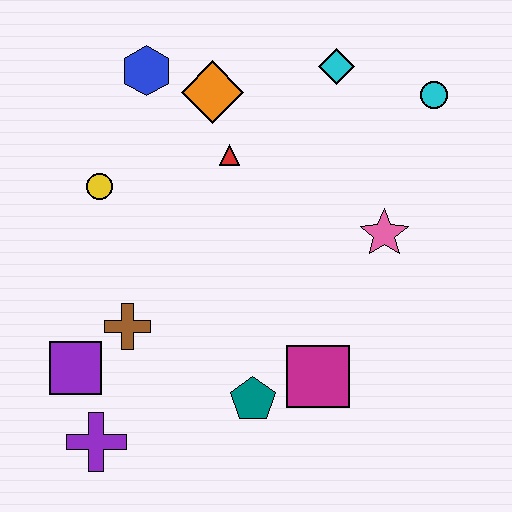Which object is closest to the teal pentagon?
The magenta square is closest to the teal pentagon.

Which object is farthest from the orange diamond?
The purple cross is farthest from the orange diamond.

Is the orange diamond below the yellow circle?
No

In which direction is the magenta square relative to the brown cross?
The magenta square is to the right of the brown cross.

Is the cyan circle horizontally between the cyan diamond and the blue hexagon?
No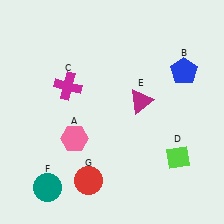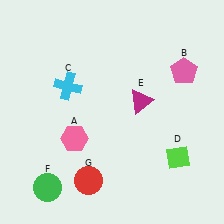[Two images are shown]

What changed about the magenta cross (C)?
In Image 1, C is magenta. In Image 2, it changed to cyan.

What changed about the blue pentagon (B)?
In Image 1, B is blue. In Image 2, it changed to pink.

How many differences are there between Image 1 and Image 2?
There are 3 differences between the two images.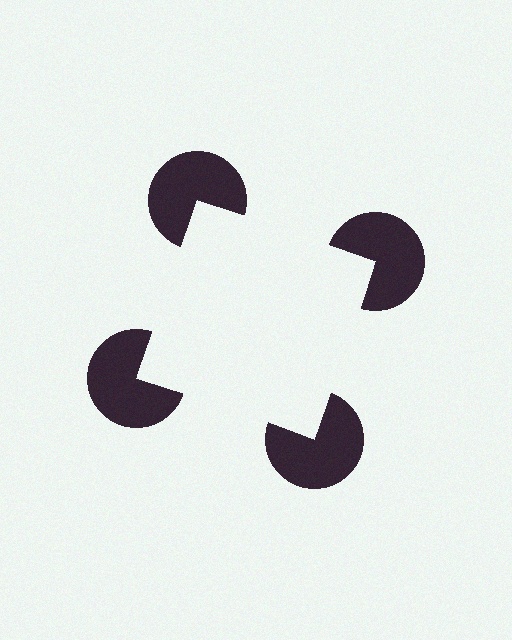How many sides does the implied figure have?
4 sides.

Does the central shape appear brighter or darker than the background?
It typically appears slightly brighter than the background, even though no actual brightness change is drawn.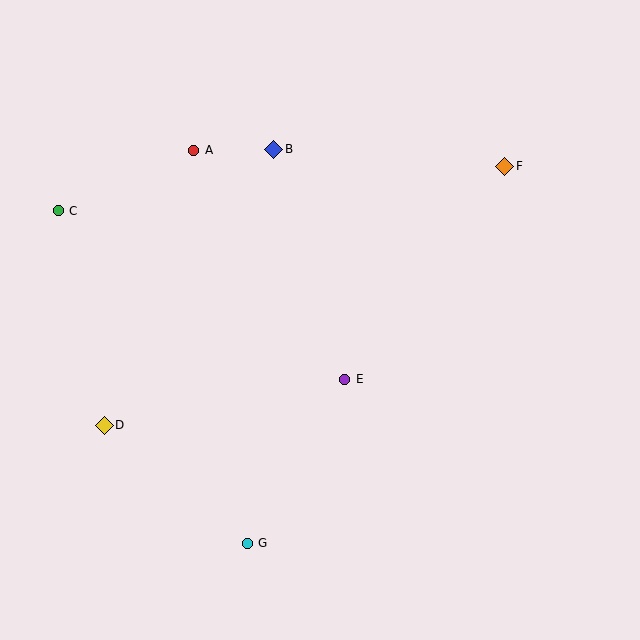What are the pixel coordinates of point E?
Point E is at (345, 379).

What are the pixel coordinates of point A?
Point A is at (194, 150).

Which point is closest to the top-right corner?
Point F is closest to the top-right corner.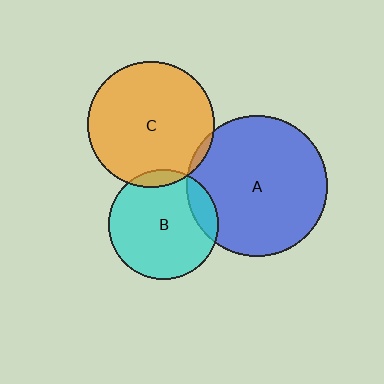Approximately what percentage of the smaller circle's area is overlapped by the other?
Approximately 10%.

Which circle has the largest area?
Circle A (blue).